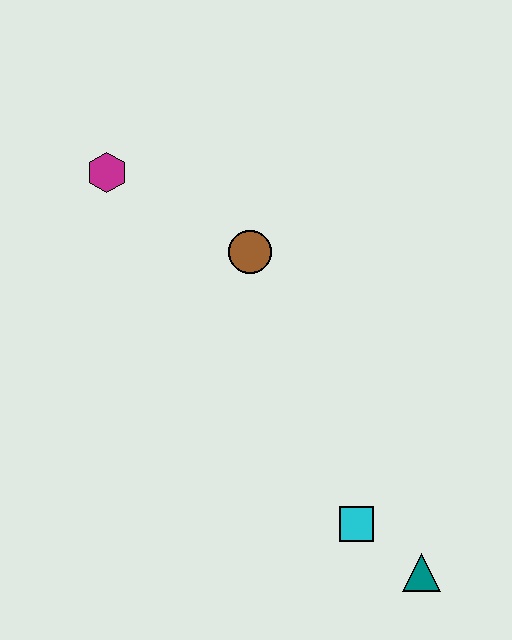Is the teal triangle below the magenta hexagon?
Yes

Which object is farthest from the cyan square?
The magenta hexagon is farthest from the cyan square.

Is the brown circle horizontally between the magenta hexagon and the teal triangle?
Yes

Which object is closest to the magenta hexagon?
The brown circle is closest to the magenta hexagon.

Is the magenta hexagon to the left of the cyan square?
Yes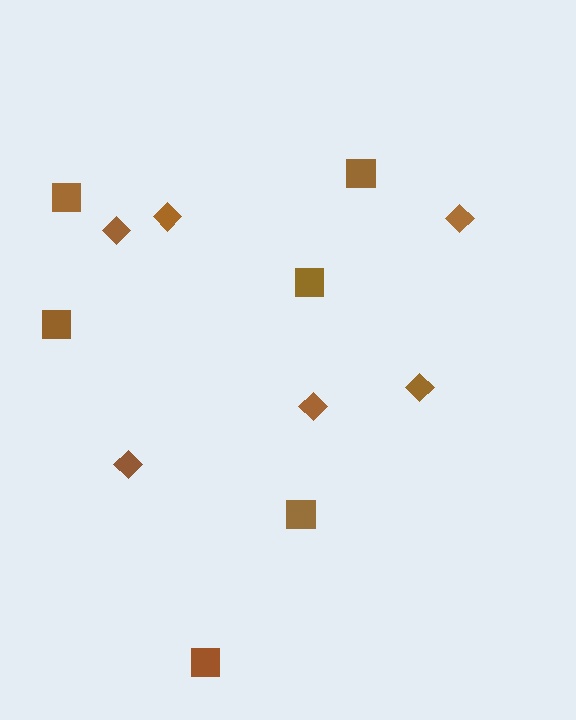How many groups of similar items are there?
There are 2 groups: one group of diamonds (6) and one group of squares (6).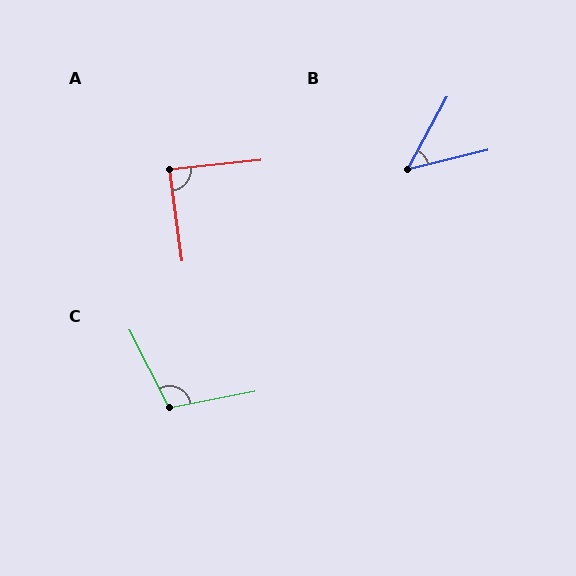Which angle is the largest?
C, at approximately 106 degrees.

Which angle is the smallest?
B, at approximately 48 degrees.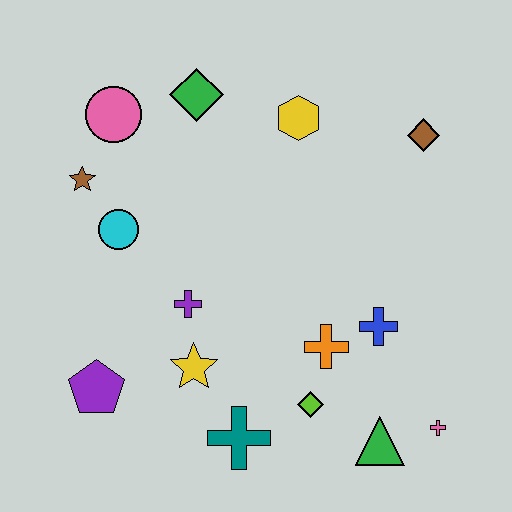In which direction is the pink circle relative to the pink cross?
The pink circle is to the left of the pink cross.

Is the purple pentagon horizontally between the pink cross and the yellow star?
No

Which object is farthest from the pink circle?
The pink cross is farthest from the pink circle.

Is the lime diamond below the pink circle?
Yes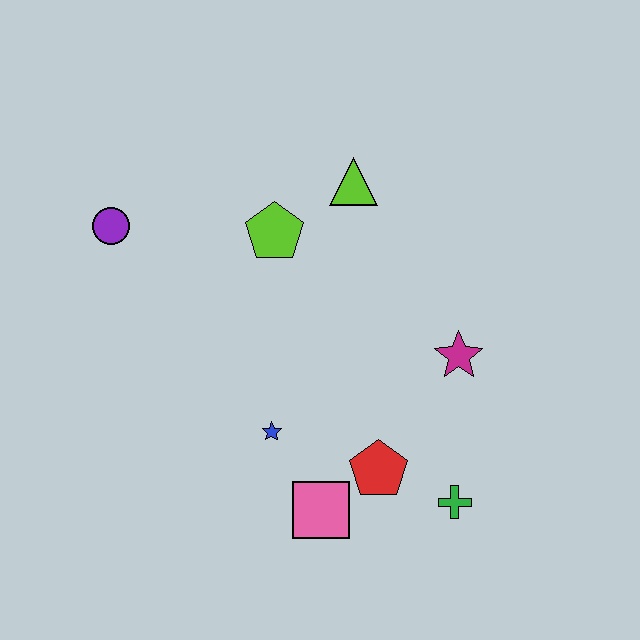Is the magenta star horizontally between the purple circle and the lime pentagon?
No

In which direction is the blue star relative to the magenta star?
The blue star is to the left of the magenta star.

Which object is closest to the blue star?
The pink square is closest to the blue star.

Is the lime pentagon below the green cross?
No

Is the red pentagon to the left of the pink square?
No